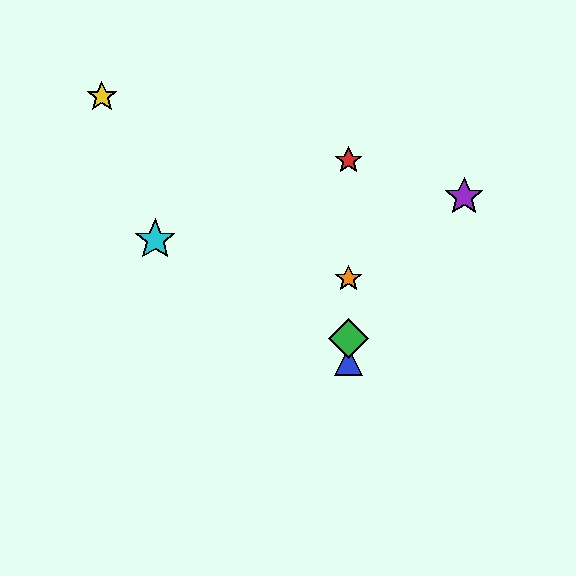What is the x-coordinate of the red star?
The red star is at x≈349.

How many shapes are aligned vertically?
4 shapes (the red star, the blue triangle, the green diamond, the orange star) are aligned vertically.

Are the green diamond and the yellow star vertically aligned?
No, the green diamond is at x≈349 and the yellow star is at x≈102.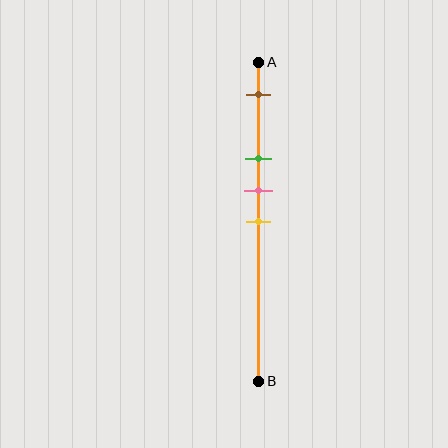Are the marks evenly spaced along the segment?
No, the marks are not evenly spaced.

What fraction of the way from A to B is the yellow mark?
The yellow mark is approximately 50% (0.5) of the way from A to B.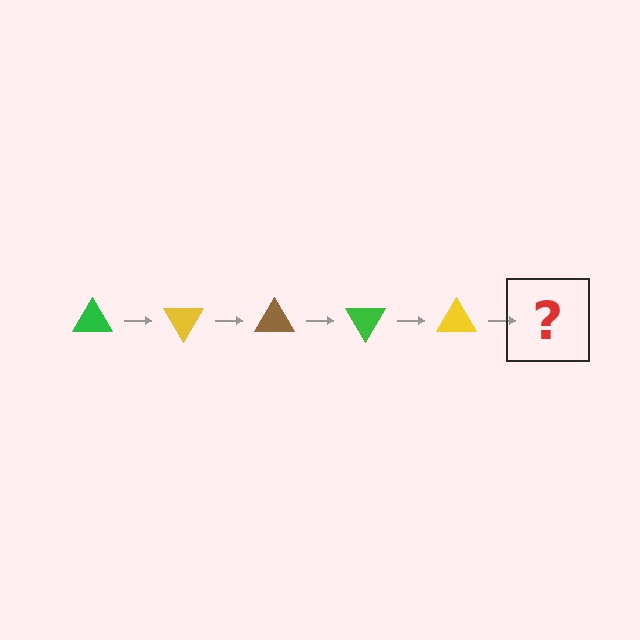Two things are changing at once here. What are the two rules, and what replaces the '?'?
The two rules are that it rotates 60 degrees each step and the color cycles through green, yellow, and brown. The '?' should be a brown triangle, rotated 300 degrees from the start.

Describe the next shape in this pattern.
It should be a brown triangle, rotated 300 degrees from the start.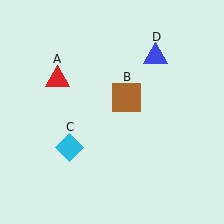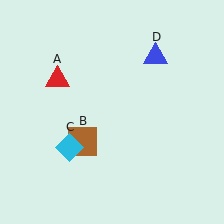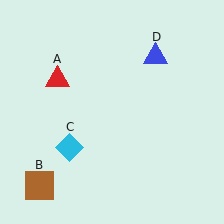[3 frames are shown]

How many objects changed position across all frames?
1 object changed position: brown square (object B).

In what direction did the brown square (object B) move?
The brown square (object B) moved down and to the left.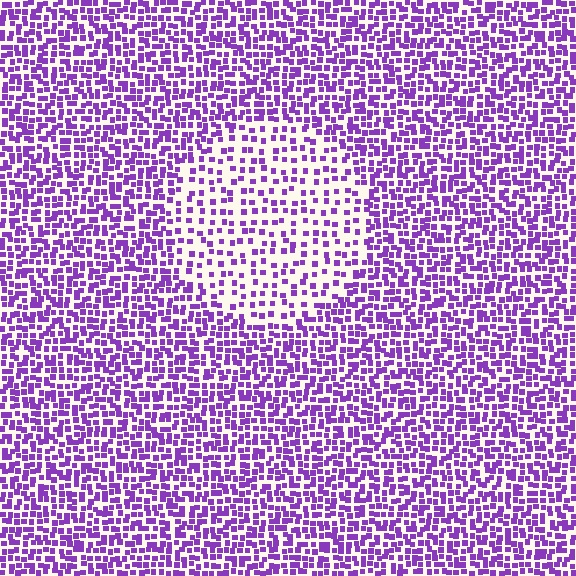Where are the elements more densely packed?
The elements are more densely packed outside the circle boundary.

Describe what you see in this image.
The image contains small purple elements arranged at two different densities. A circle-shaped region is visible where the elements are less densely packed than the surrounding area.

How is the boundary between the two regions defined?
The boundary is defined by a change in element density (approximately 2.1x ratio). All elements are the same color, size, and shape.